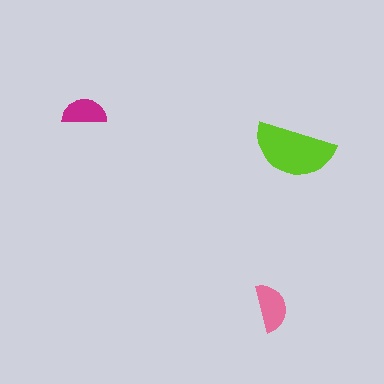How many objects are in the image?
There are 3 objects in the image.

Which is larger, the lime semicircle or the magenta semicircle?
The lime one.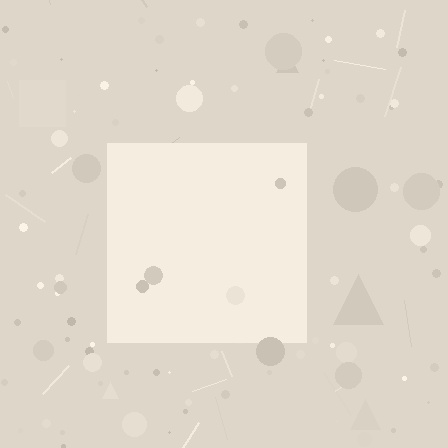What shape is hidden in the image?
A square is hidden in the image.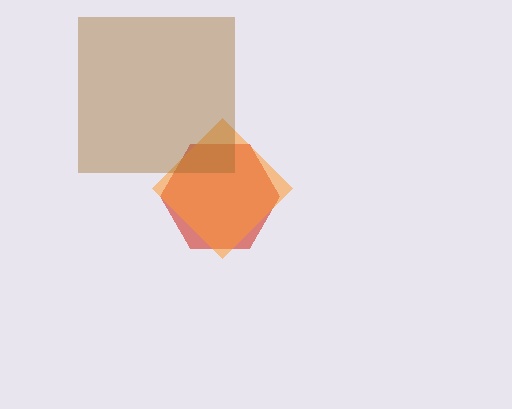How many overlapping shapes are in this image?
There are 3 overlapping shapes in the image.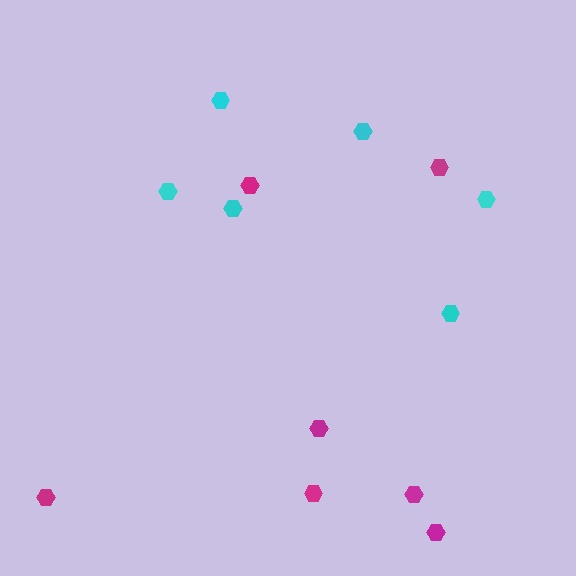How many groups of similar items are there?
There are 2 groups: one group of cyan hexagons (6) and one group of magenta hexagons (7).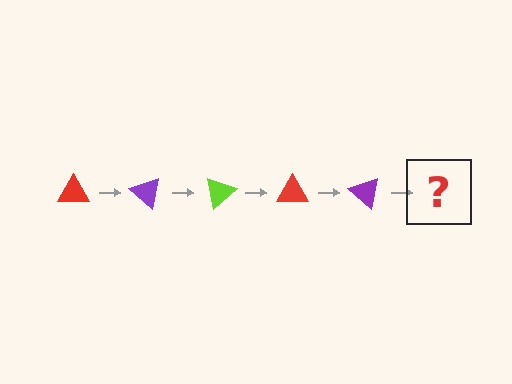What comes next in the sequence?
The next element should be a lime triangle, rotated 200 degrees from the start.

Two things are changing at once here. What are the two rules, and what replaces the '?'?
The two rules are that it rotates 40 degrees each step and the color cycles through red, purple, and lime. The '?' should be a lime triangle, rotated 200 degrees from the start.